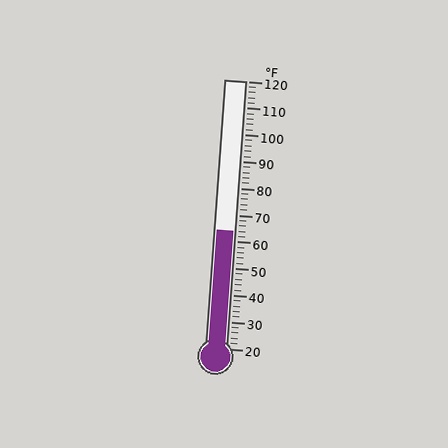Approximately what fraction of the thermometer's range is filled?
The thermometer is filled to approximately 45% of its range.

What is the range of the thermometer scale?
The thermometer scale ranges from 20°F to 120°F.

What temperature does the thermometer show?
The thermometer shows approximately 64°F.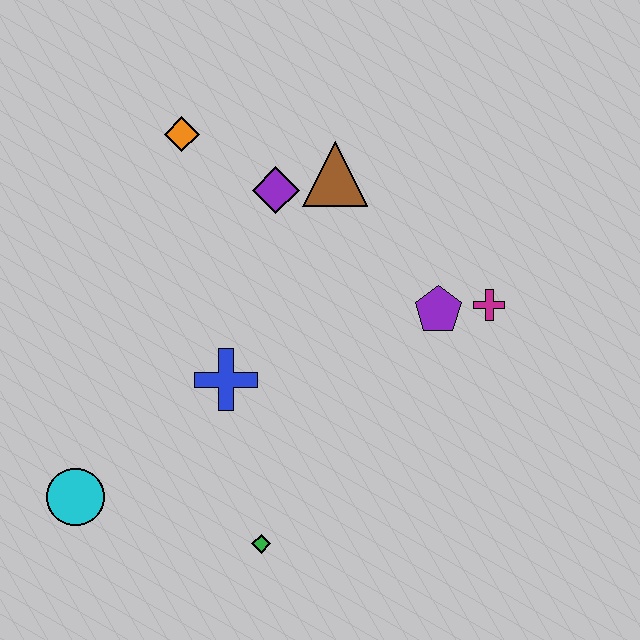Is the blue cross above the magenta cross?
No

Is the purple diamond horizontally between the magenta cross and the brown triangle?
No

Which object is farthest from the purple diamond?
The cyan circle is farthest from the purple diamond.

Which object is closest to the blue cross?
The green diamond is closest to the blue cross.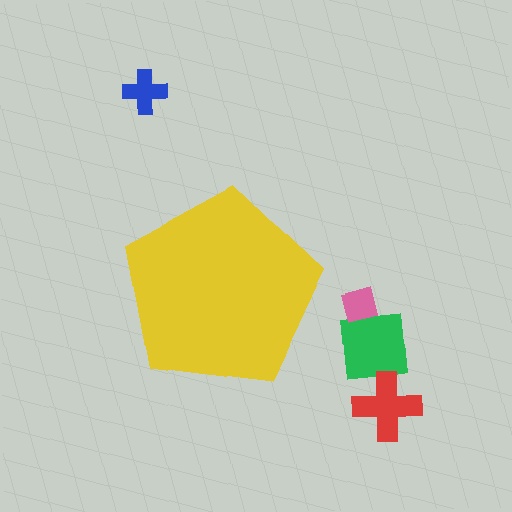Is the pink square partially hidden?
No, the pink square is fully visible.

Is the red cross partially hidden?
No, the red cross is fully visible.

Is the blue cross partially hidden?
No, the blue cross is fully visible.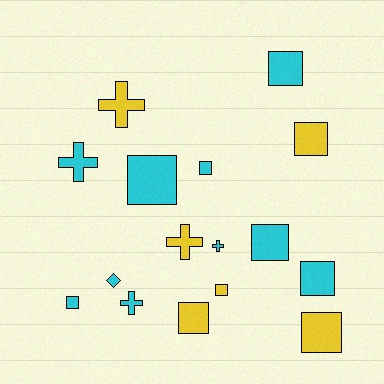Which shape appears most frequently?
Square, with 10 objects.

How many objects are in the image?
There are 16 objects.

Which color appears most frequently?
Cyan, with 10 objects.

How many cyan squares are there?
There are 6 cyan squares.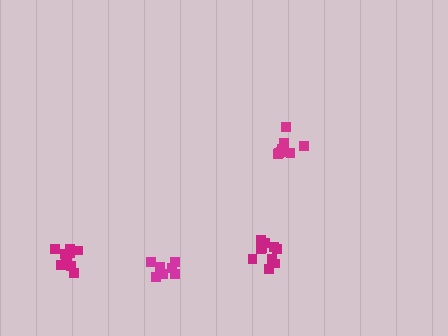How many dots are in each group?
Group 1: 10 dots, Group 2: 10 dots, Group 3: 10 dots, Group 4: 7 dots (37 total).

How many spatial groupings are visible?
There are 4 spatial groupings.